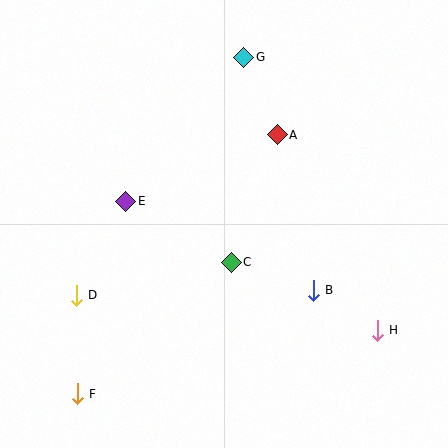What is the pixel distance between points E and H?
The distance between E and H is 283 pixels.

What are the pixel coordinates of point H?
Point H is at (377, 330).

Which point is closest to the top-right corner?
Point G is closest to the top-right corner.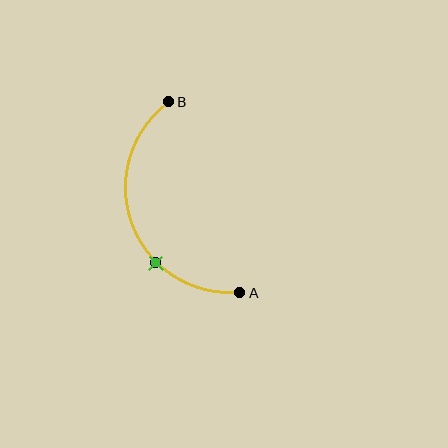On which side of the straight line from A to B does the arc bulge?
The arc bulges to the left of the straight line connecting A and B.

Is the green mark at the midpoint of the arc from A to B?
No. The green mark lies on the arc but is closer to endpoint A. The arc midpoint would be at the point on the curve equidistant along the arc from both A and B.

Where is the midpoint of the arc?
The arc midpoint is the point on the curve farthest from the straight line joining A and B. It sits to the left of that line.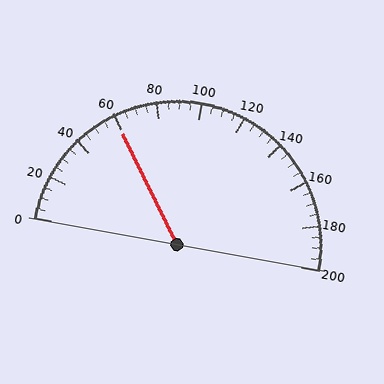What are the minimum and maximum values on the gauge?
The gauge ranges from 0 to 200.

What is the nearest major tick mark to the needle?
The nearest major tick mark is 60.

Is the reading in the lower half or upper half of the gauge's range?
The reading is in the lower half of the range (0 to 200).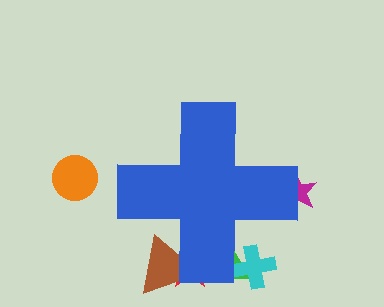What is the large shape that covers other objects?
A blue cross.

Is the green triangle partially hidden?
Yes, the green triangle is partially hidden behind the blue cross.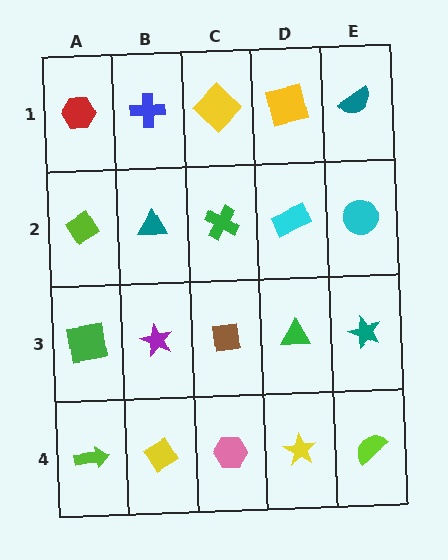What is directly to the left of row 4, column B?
A lime arrow.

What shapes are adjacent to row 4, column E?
A teal star (row 3, column E), a yellow star (row 4, column D).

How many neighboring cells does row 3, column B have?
4.